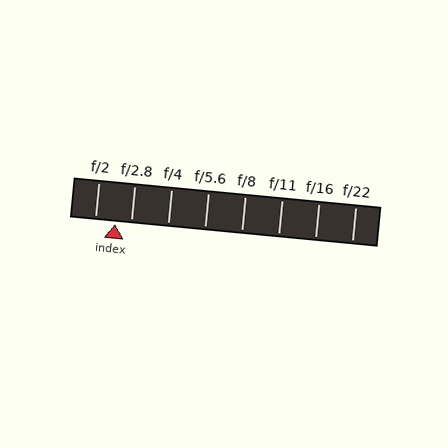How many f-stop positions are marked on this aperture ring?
There are 8 f-stop positions marked.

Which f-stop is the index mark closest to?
The index mark is closest to f/2.8.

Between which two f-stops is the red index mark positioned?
The index mark is between f/2 and f/2.8.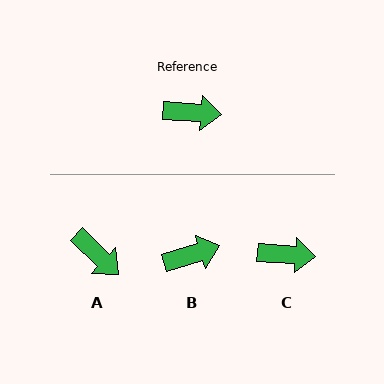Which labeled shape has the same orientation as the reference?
C.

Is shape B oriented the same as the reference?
No, it is off by about 21 degrees.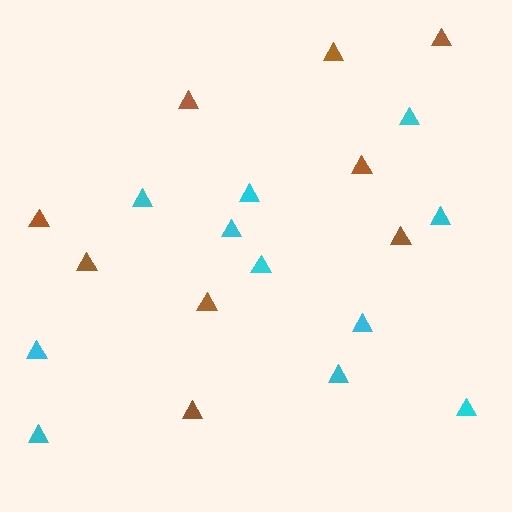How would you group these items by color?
There are 2 groups: one group of cyan triangles (11) and one group of brown triangles (9).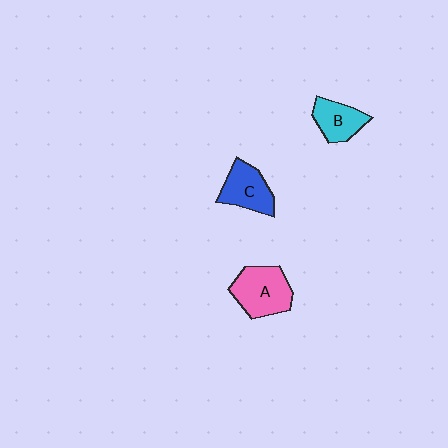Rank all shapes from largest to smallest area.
From largest to smallest: A (pink), C (blue), B (cyan).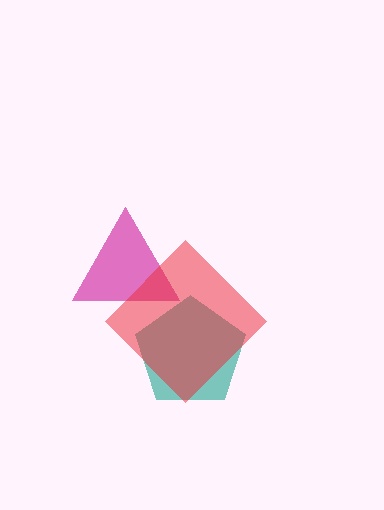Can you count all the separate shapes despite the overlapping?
Yes, there are 3 separate shapes.